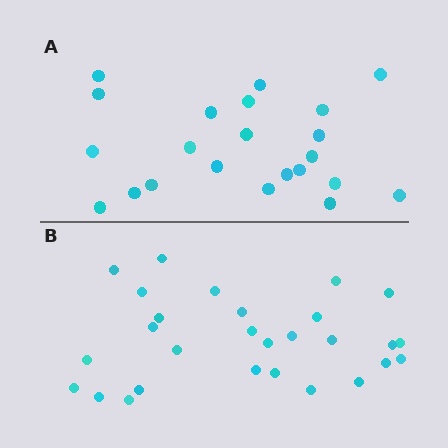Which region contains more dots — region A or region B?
Region B (the bottom region) has more dots.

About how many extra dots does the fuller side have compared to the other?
Region B has about 6 more dots than region A.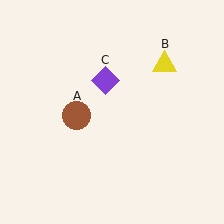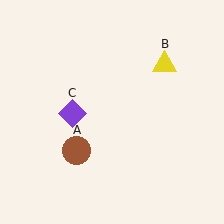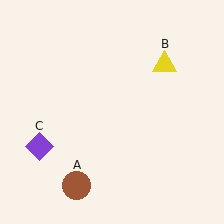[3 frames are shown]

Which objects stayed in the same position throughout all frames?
Yellow triangle (object B) remained stationary.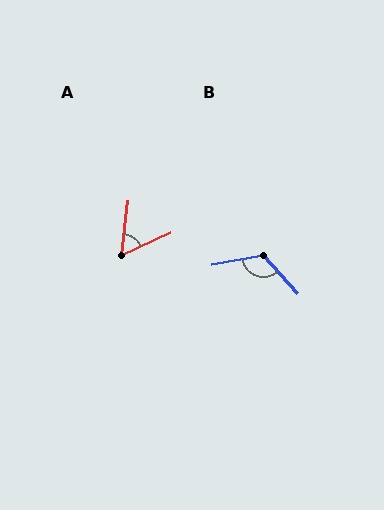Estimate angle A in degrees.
Approximately 58 degrees.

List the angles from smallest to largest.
A (58°), B (121°).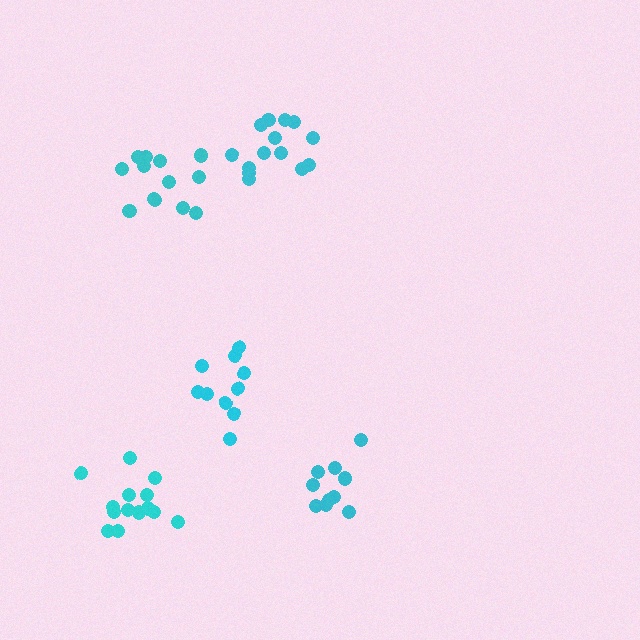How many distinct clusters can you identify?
There are 5 distinct clusters.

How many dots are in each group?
Group 1: 14 dots, Group 2: 10 dots, Group 3: 11 dots, Group 4: 14 dots, Group 5: 13 dots (62 total).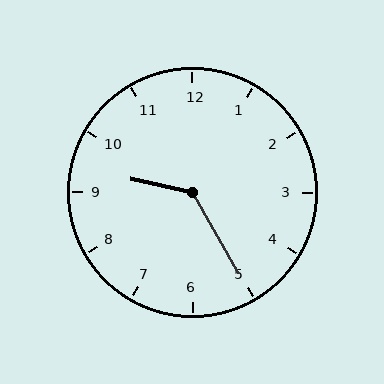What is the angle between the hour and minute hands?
Approximately 132 degrees.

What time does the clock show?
9:25.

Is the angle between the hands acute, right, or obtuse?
It is obtuse.